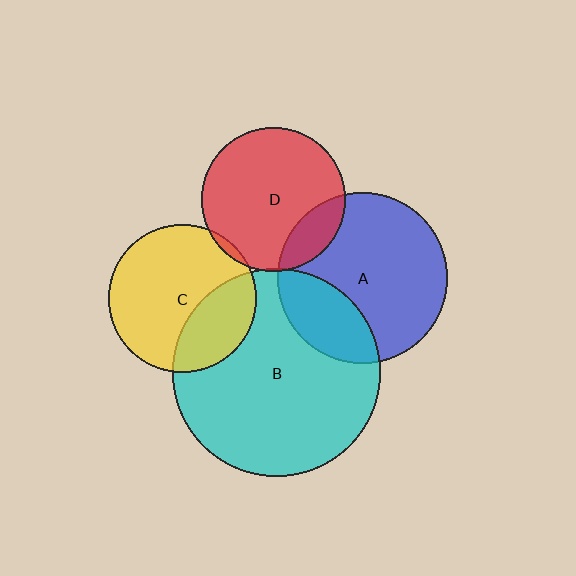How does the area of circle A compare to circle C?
Approximately 1.3 times.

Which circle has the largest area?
Circle B (cyan).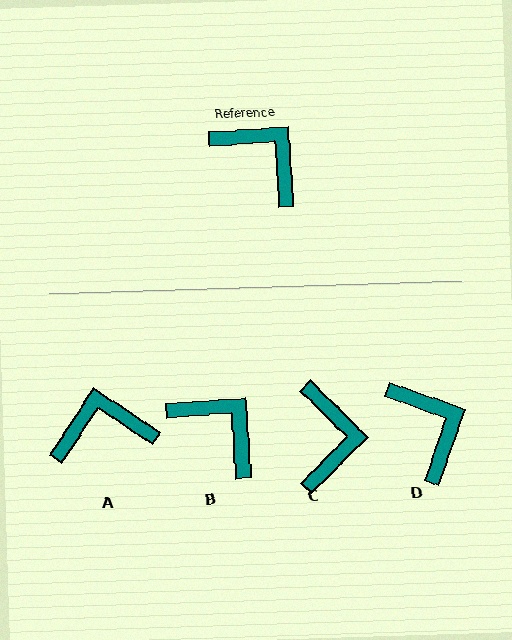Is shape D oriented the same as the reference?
No, it is off by about 24 degrees.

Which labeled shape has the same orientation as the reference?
B.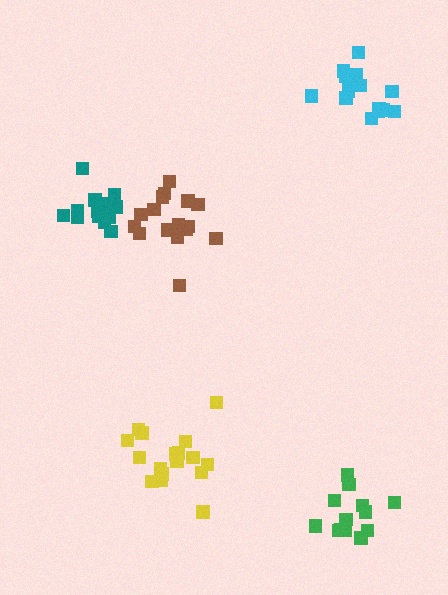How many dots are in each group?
Group 1: 17 dots, Group 2: 16 dots, Group 3: 13 dots, Group 4: 16 dots, Group 5: 14 dots (76 total).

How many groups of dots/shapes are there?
There are 5 groups.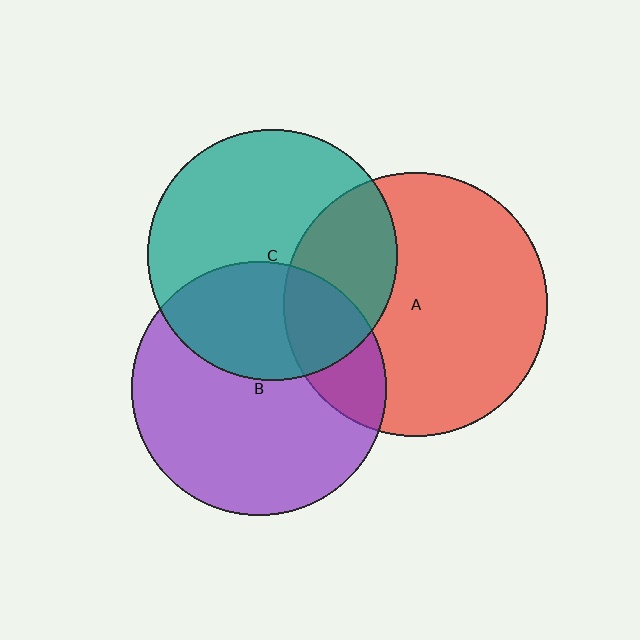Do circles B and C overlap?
Yes.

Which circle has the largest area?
Circle A (red).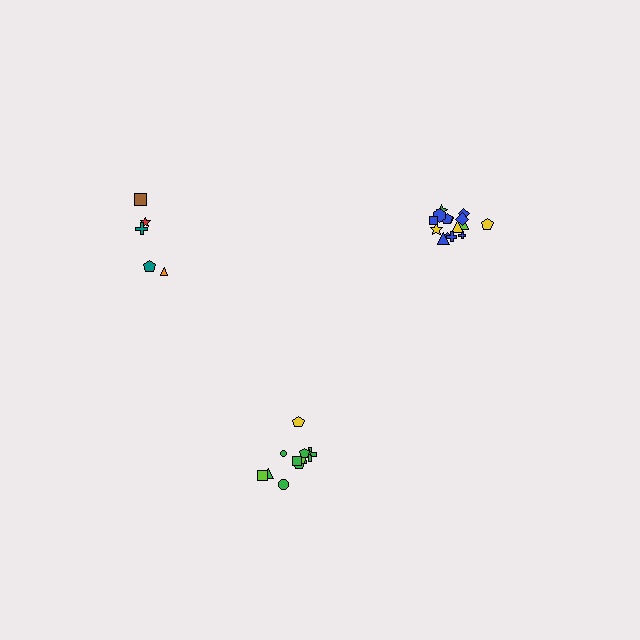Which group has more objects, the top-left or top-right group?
The top-right group.